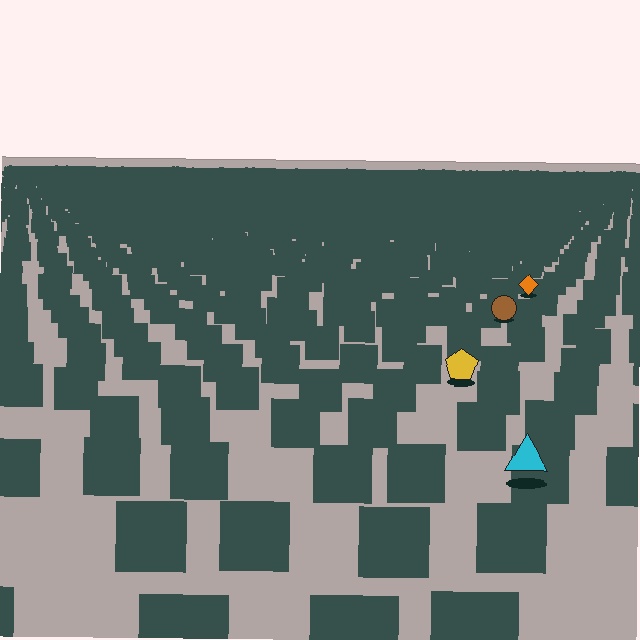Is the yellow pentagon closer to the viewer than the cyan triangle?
No. The cyan triangle is closer — you can tell from the texture gradient: the ground texture is coarser near it.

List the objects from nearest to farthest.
From nearest to farthest: the cyan triangle, the yellow pentagon, the brown circle, the orange diamond.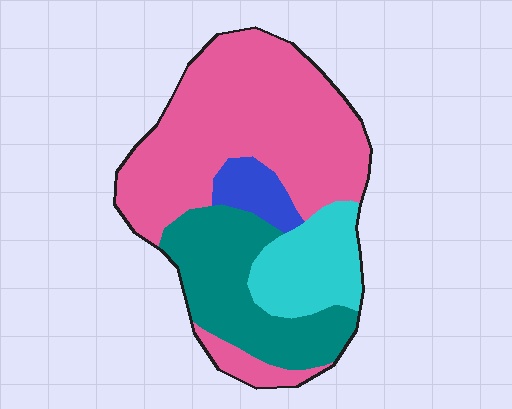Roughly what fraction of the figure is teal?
Teal covers roughly 25% of the figure.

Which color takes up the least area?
Blue, at roughly 5%.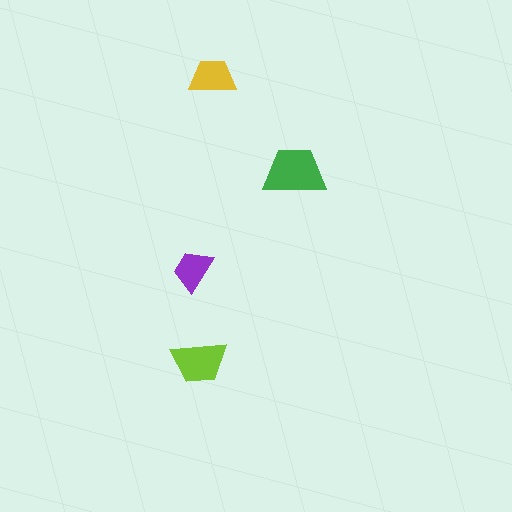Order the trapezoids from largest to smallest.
the green one, the lime one, the yellow one, the purple one.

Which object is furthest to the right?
The green trapezoid is rightmost.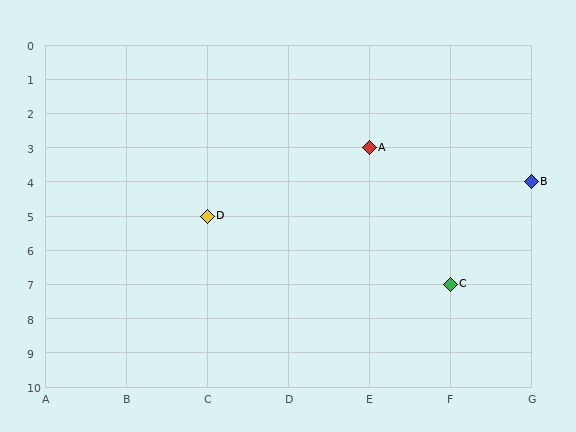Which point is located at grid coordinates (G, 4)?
Point B is at (G, 4).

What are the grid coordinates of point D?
Point D is at grid coordinates (C, 5).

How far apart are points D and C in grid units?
Points D and C are 3 columns and 2 rows apart (about 3.6 grid units diagonally).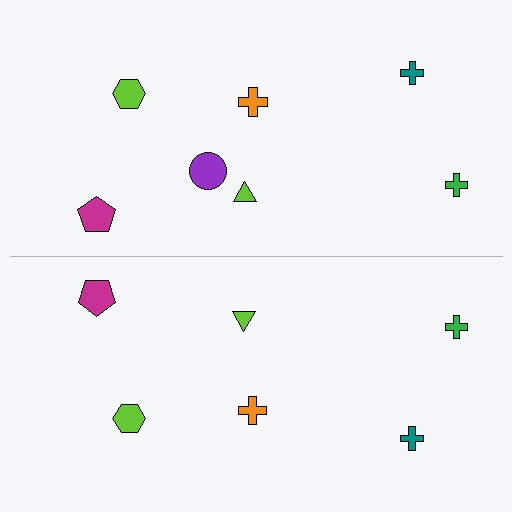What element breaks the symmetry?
A purple circle is missing from the bottom side.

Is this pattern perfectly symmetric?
No, the pattern is not perfectly symmetric. A purple circle is missing from the bottom side.